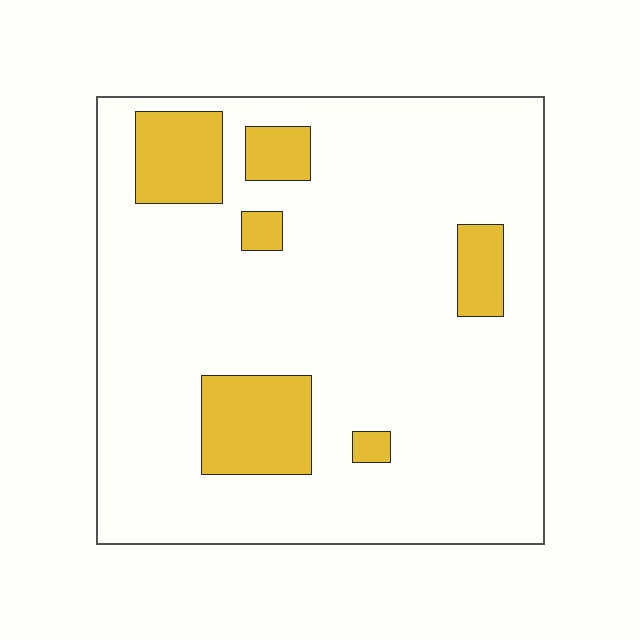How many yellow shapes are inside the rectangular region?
6.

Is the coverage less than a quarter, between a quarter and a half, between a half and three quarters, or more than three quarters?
Less than a quarter.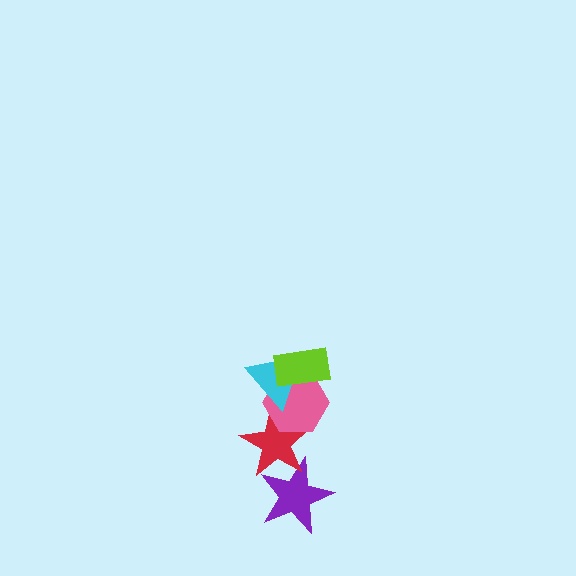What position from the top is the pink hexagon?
The pink hexagon is 3rd from the top.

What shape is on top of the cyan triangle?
The lime rectangle is on top of the cyan triangle.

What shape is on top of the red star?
The pink hexagon is on top of the red star.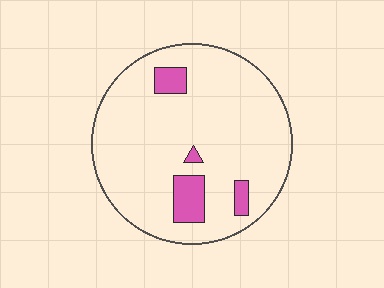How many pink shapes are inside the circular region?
4.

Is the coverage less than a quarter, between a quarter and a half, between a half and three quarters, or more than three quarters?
Less than a quarter.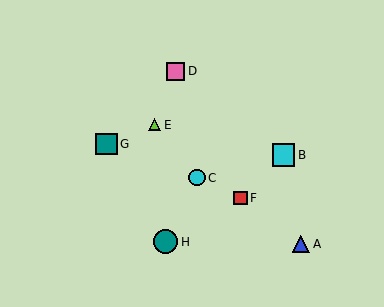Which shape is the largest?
The teal circle (labeled H) is the largest.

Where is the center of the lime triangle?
The center of the lime triangle is at (155, 125).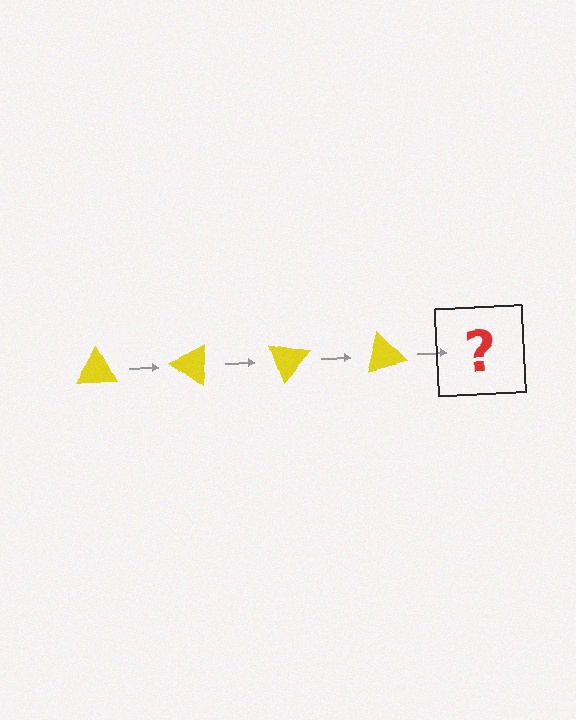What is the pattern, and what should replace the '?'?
The pattern is that the triangle rotates 35 degrees each step. The '?' should be a yellow triangle rotated 140 degrees.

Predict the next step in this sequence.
The next step is a yellow triangle rotated 140 degrees.